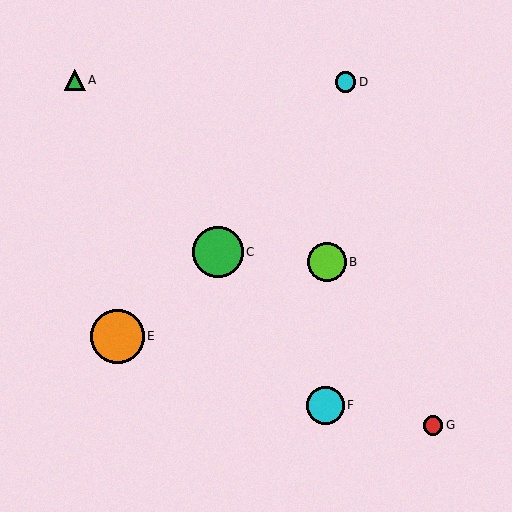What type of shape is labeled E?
Shape E is an orange circle.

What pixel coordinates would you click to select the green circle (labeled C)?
Click at (218, 252) to select the green circle C.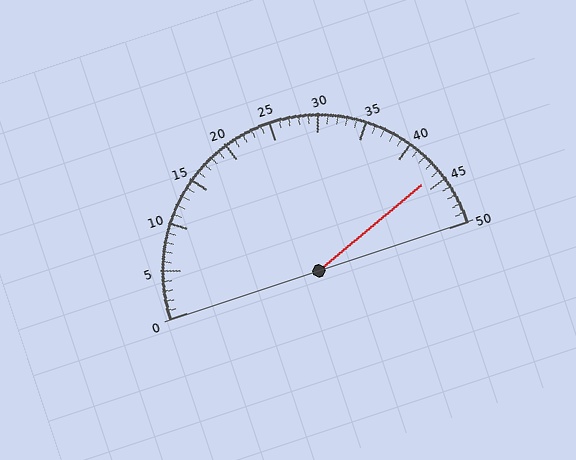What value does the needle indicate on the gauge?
The needle indicates approximately 44.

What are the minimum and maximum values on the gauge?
The gauge ranges from 0 to 50.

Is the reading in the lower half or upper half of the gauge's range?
The reading is in the upper half of the range (0 to 50).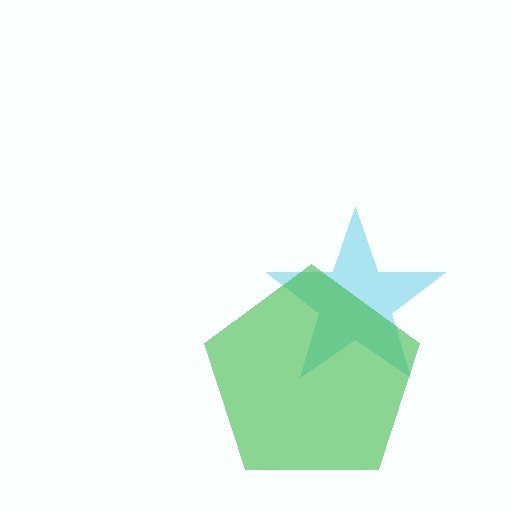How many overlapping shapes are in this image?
There are 2 overlapping shapes in the image.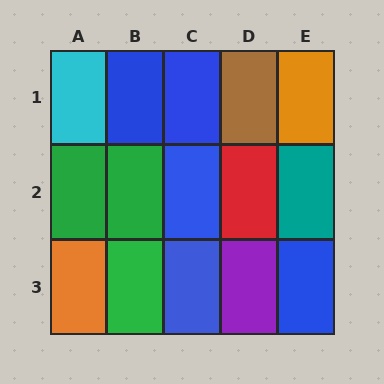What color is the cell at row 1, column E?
Orange.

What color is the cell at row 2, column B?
Green.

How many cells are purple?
1 cell is purple.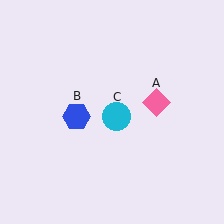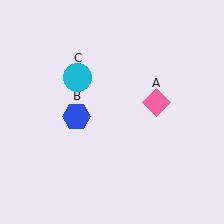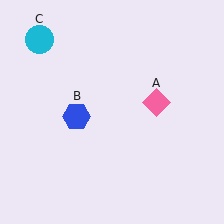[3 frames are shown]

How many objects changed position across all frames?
1 object changed position: cyan circle (object C).